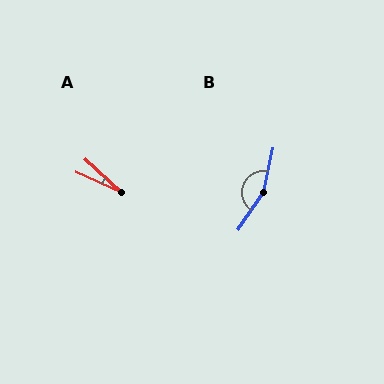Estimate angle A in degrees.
Approximately 19 degrees.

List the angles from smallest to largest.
A (19°), B (158°).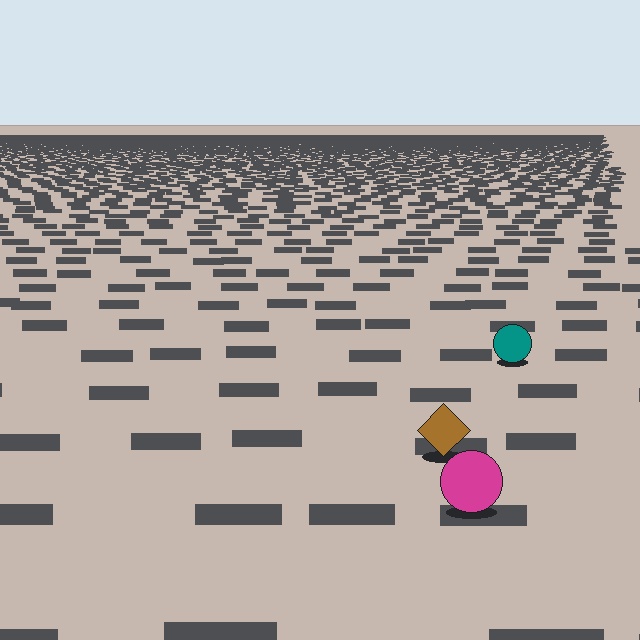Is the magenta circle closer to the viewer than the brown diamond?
Yes. The magenta circle is closer — you can tell from the texture gradient: the ground texture is coarser near it.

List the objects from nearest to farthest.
From nearest to farthest: the magenta circle, the brown diamond, the teal circle.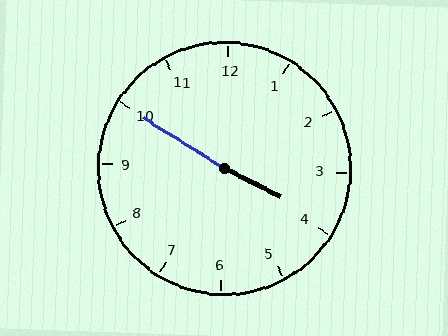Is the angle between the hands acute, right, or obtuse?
It is obtuse.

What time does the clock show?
3:50.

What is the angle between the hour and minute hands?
Approximately 175 degrees.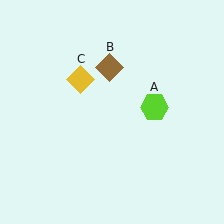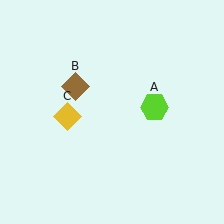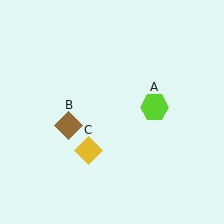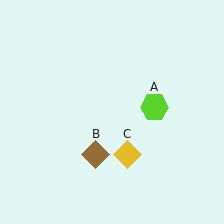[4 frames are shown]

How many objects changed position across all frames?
2 objects changed position: brown diamond (object B), yellow diamond (object C).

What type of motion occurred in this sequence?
The brown diamond (object B), yellow diamond (object C) rotated counterclockwise around the center of the scene.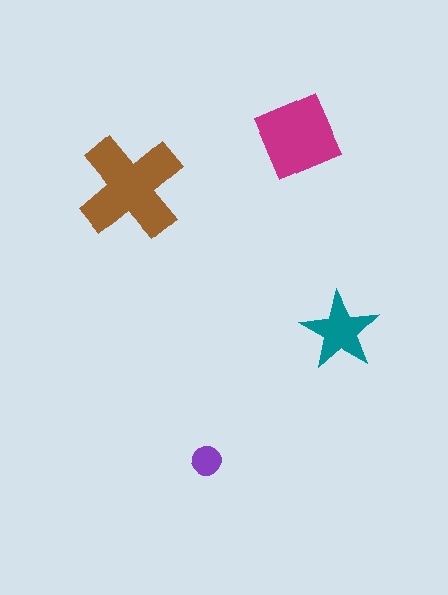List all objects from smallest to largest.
The purple circle, the teal star, the magenta square, the brown cross.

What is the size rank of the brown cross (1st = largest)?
1st.